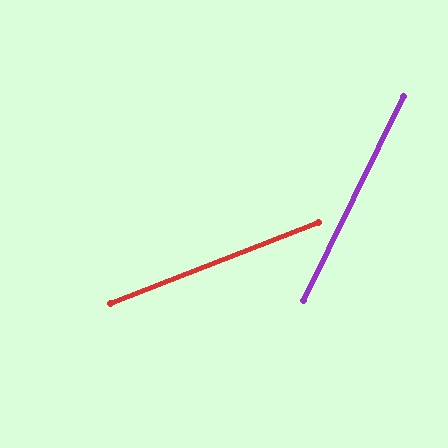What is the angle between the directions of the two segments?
Approximately 43 degrees.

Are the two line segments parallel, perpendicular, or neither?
Neither parallel nor perpendicular — they differ by about 43°.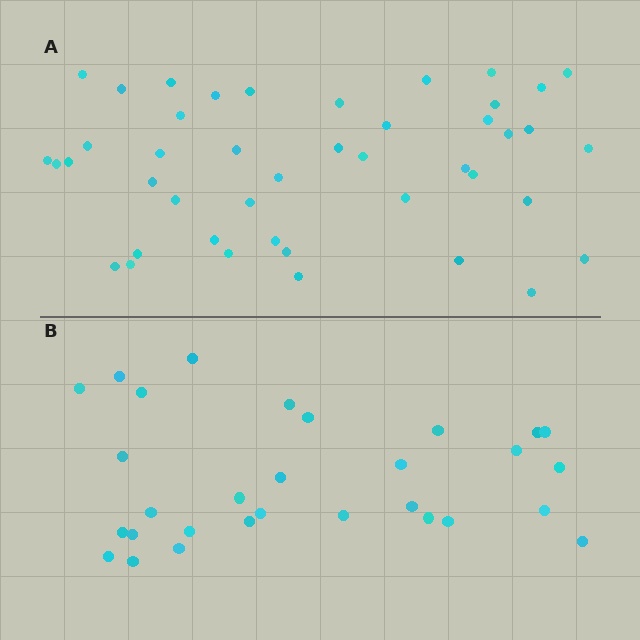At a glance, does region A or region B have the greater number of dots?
Region A (the top region) has more dots.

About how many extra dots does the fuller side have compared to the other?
Region A has approximately 15 more dots than region B.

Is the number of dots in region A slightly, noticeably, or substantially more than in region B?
Region A has substantially more. The ratio is roughly 1.5 to 1.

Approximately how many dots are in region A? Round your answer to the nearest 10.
About 40 dots. (The exact count is 44, which rounds to 40.)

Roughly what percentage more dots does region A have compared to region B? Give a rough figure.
About 45% more.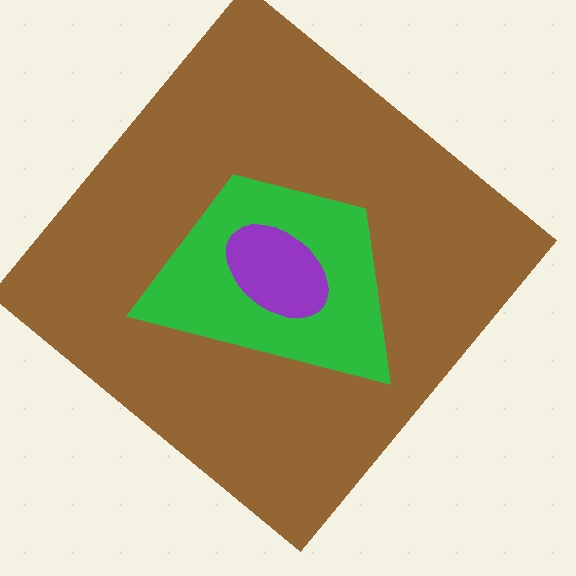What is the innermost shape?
The purple ellipse.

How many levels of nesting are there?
3.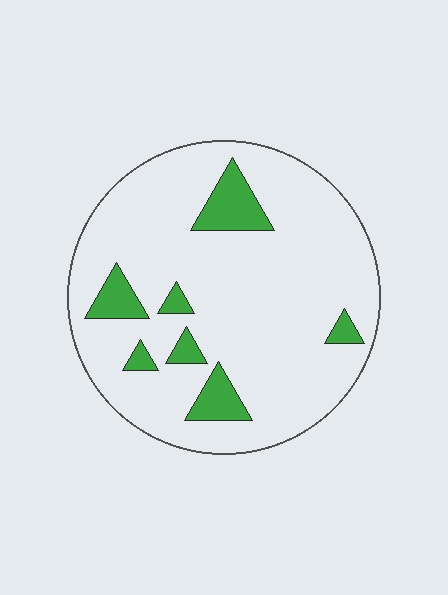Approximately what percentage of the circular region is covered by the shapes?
Approximately 15%.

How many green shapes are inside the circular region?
7.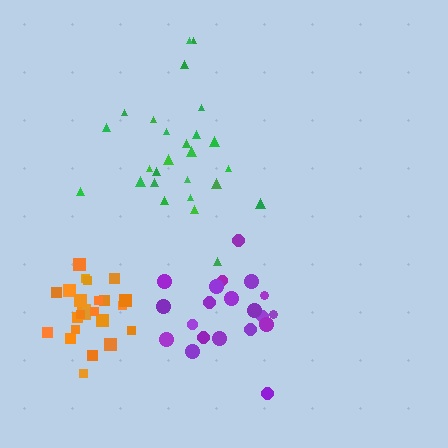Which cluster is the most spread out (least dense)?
Green.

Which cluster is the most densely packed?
Orange.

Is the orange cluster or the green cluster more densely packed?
Orange.